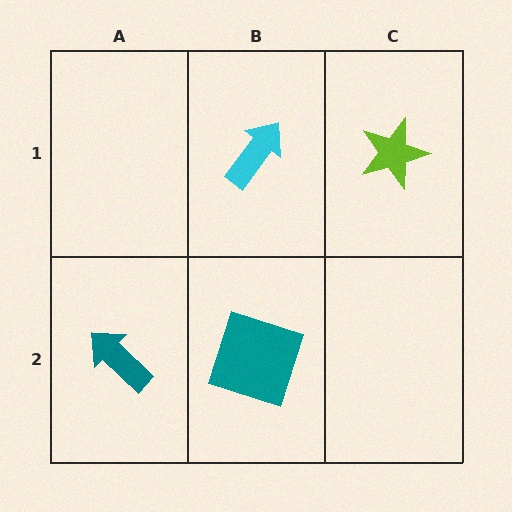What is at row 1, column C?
A lime star.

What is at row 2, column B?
A teal square.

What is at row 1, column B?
A cyan arrow.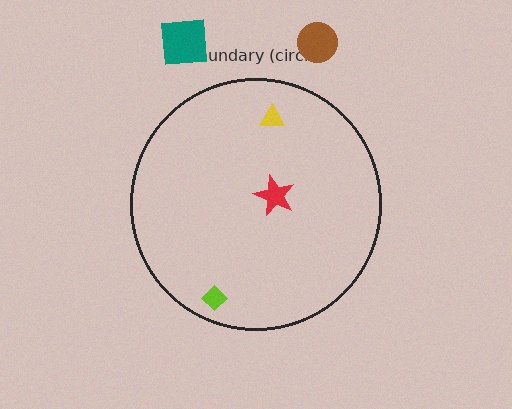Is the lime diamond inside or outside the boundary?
Inside.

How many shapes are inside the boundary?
3 inside, 2 outside.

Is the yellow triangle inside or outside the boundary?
Inside.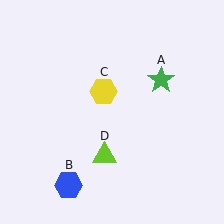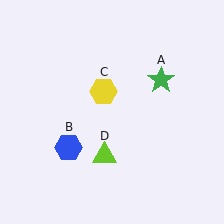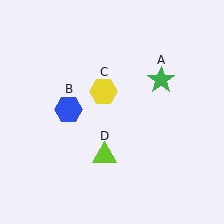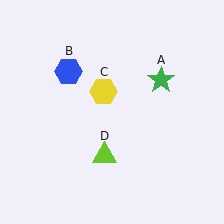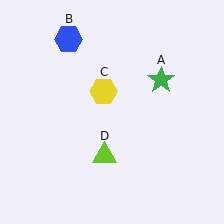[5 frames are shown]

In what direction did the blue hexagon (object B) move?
The blue hexagon (object B) moved up.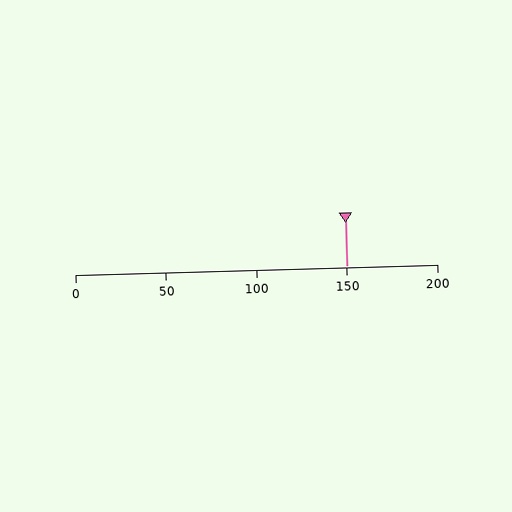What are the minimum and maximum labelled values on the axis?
The axis runs from 0 to 200.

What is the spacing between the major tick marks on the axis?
The major ticks are spaced 50 apart.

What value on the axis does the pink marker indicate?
The marker indicates approximately 150.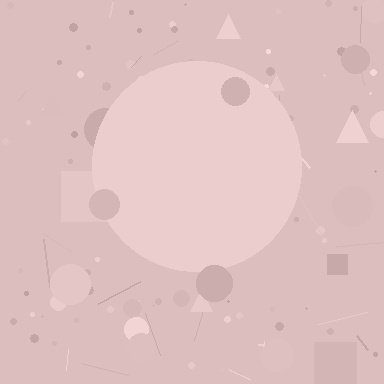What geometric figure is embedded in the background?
A circle is embedded in the background.